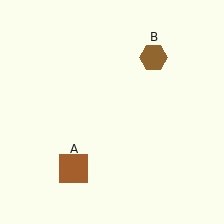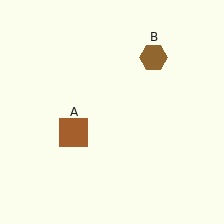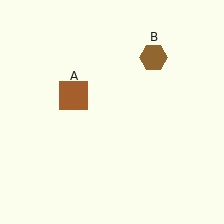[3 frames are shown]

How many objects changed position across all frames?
1 object changed position: brown square (object A).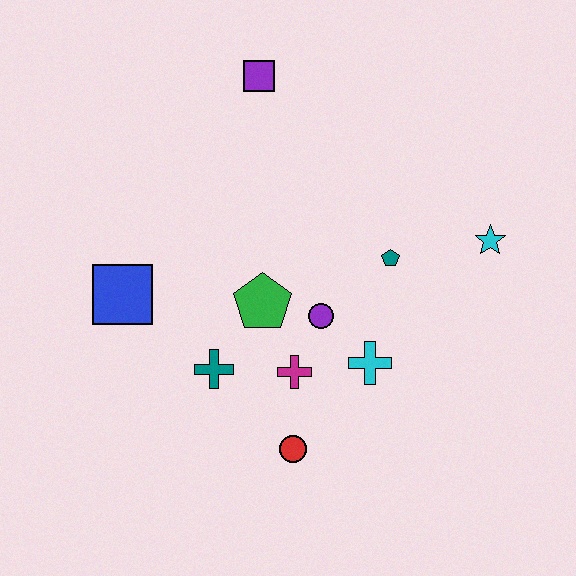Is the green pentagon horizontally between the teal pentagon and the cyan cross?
No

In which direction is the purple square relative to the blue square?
The purple square is above the blue square.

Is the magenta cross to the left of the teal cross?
No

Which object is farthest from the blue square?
The cyan star is farthest from the blue square.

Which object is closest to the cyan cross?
The purple circle is closest to the cyan cross.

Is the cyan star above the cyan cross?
Yes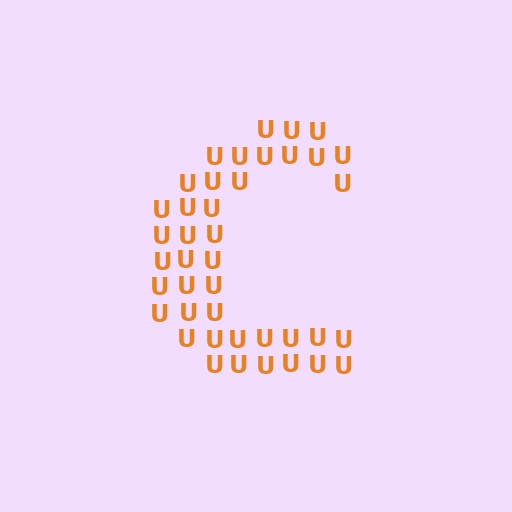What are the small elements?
The small elements are letter U's.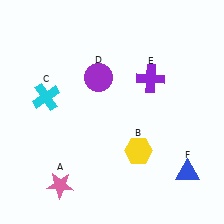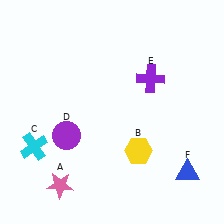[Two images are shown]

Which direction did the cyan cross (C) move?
The cyan cross (C) moved down.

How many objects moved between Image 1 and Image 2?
2 objects moved between the two images.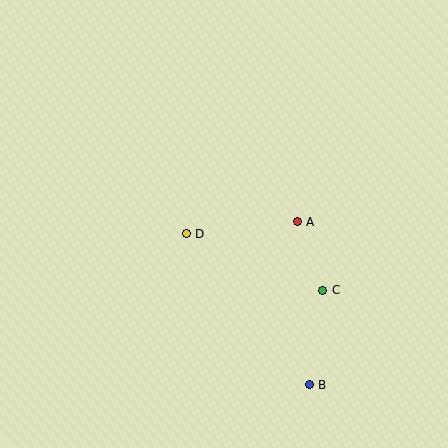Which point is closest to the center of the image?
Point D at (186, 234) is closest to the center.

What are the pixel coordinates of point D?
Point D is at (186, 234).